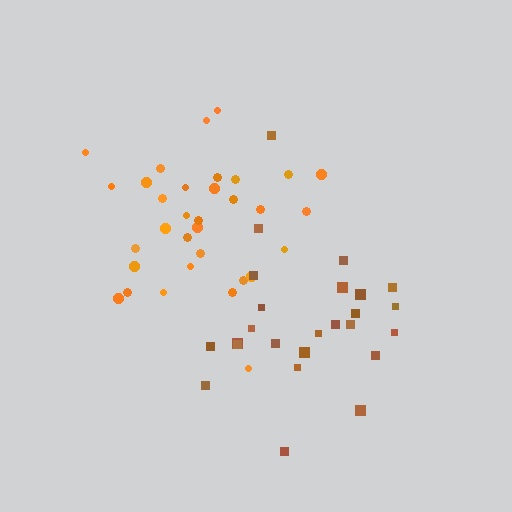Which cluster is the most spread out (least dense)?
Brown.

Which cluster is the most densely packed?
Orange.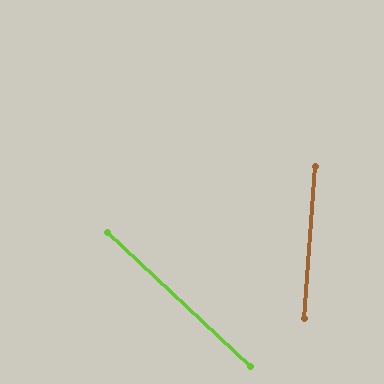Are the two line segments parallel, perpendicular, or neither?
Neither parallel nor perpendicular — they differ by about 51°.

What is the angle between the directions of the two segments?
Approximately 51 degrees.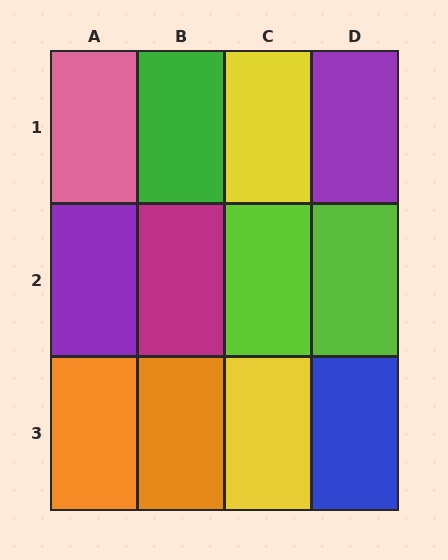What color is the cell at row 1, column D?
Purple.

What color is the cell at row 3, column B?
Orange.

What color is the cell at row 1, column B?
Green.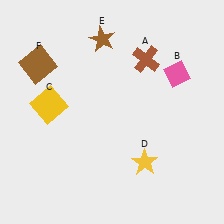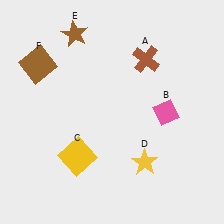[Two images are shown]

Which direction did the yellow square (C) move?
The yellow square (C) moved down.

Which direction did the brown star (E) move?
The brown star (E) moved left.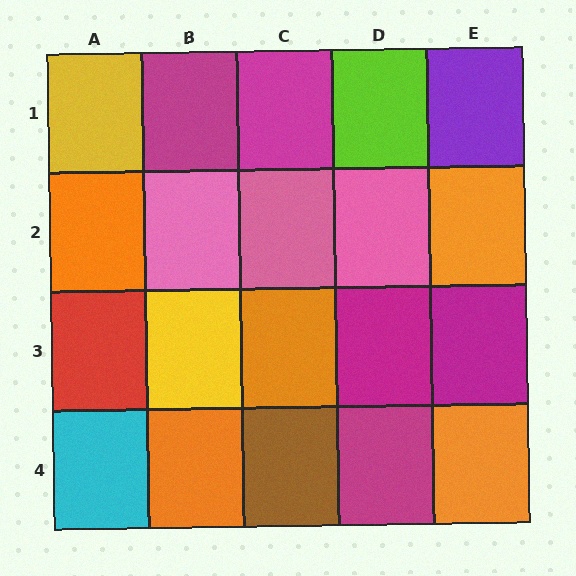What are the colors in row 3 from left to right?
Red, yellow, orange, magenta, magenta.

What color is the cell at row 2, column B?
Pink.